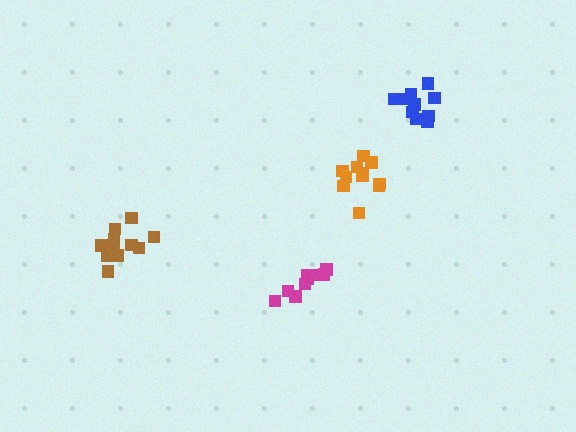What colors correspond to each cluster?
The clusters are colored: brown, blue, orange, magenta.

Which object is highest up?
The blue cluster is topmost.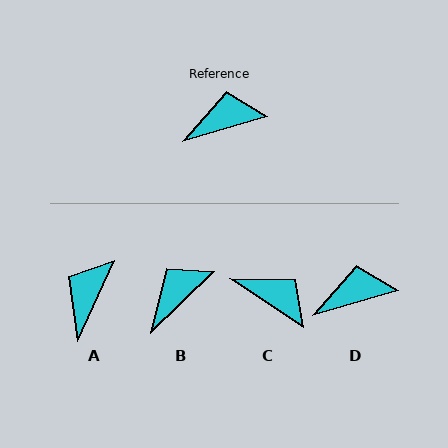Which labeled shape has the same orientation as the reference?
D.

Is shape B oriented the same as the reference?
No, it is off by about 28 degrees.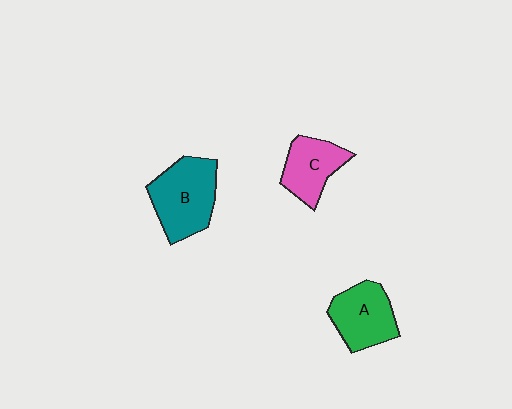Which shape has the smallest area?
Shape C (pink).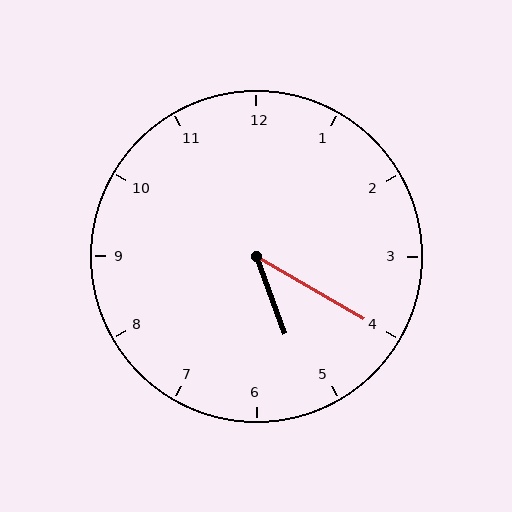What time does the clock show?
5:20.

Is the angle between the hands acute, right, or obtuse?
It is acute.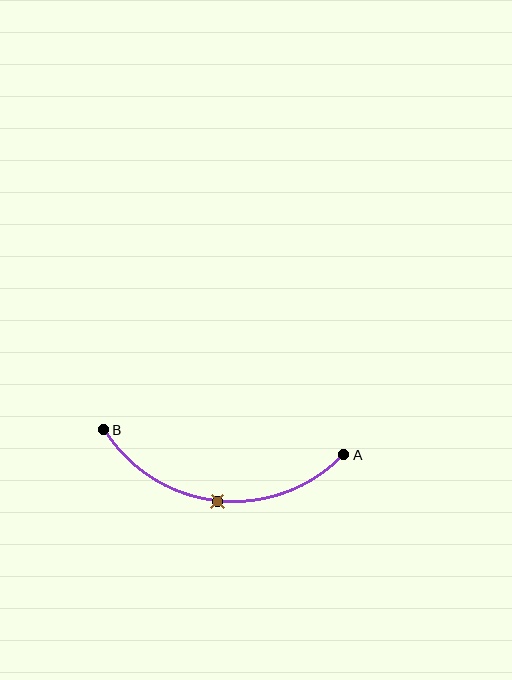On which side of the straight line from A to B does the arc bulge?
The arc bulges below the straight line connecting A and B.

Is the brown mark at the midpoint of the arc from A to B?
Yes. The brown mark lies on the arc at equal arc-length from both A and B — it is the arc midpoint.